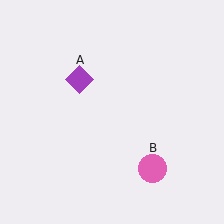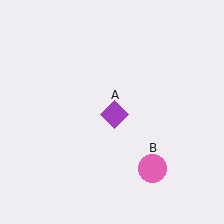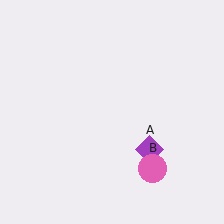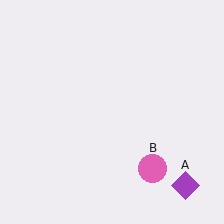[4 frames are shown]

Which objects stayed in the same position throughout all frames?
Pink circle (object B) remained stationary.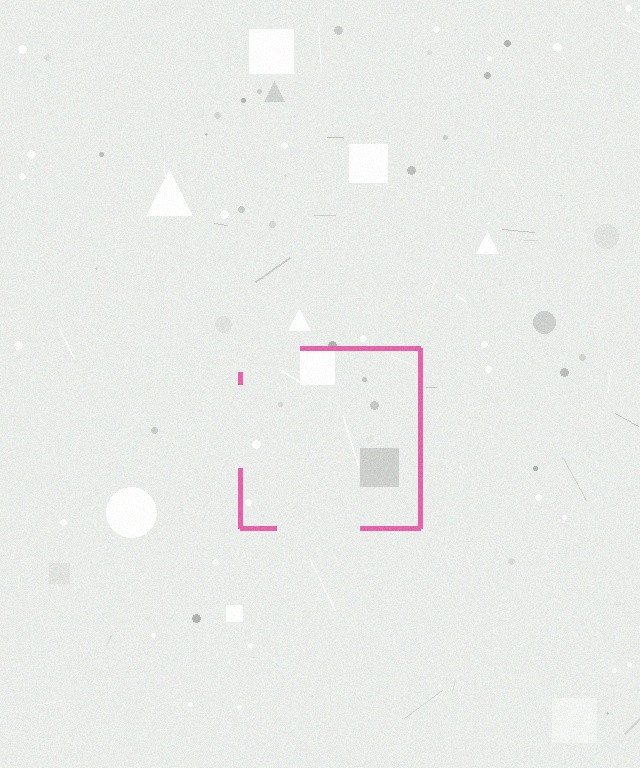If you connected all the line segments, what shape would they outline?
They would outline a square.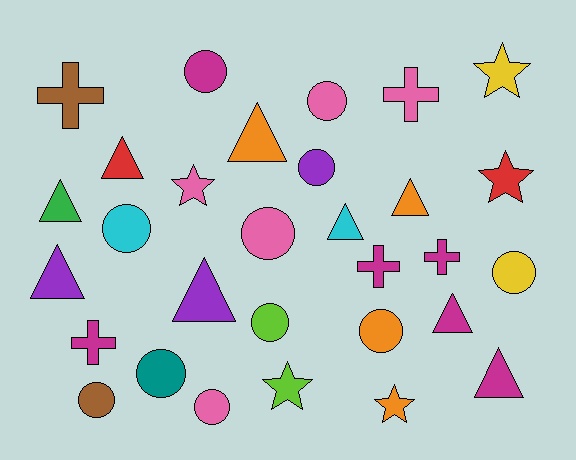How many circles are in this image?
There are 11 circles.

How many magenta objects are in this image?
There are 6 magenta objects.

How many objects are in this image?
There are 30 objects.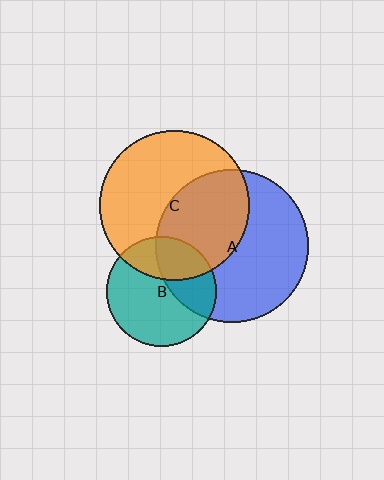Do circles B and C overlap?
Yes.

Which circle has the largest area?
Circle A (blue).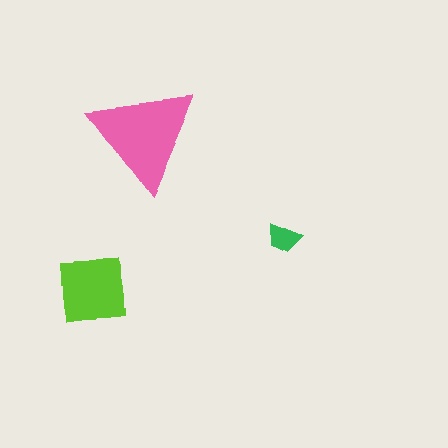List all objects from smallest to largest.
The green trapezoid, the lime square, the pink triangle.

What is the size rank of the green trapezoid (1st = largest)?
3rd.